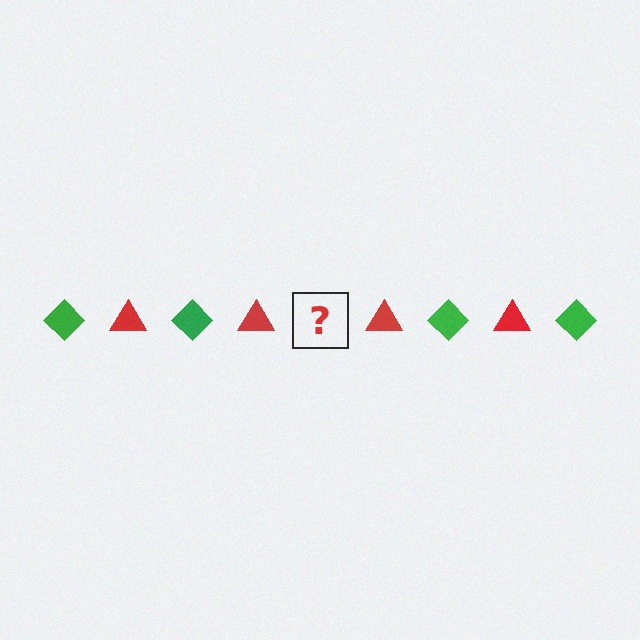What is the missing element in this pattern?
The missing element is a green diamond.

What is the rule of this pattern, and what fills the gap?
The rule is that the pattern alternates between green diamond and red triangle. The gap should be filled with a green diamond.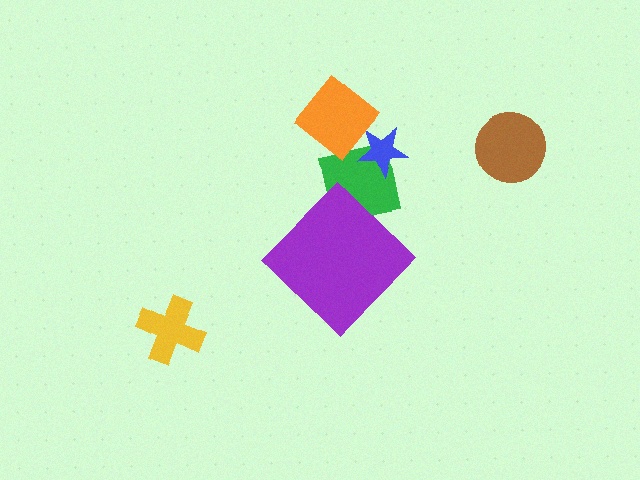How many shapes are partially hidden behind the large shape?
1 shape is partially hidden.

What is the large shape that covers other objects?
A purple diamond.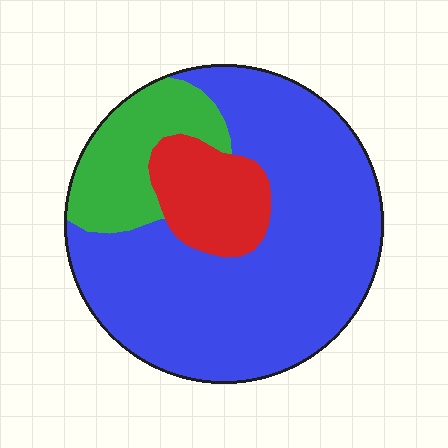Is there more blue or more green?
Blue.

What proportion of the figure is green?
Green takes up less than a quarter of the figure.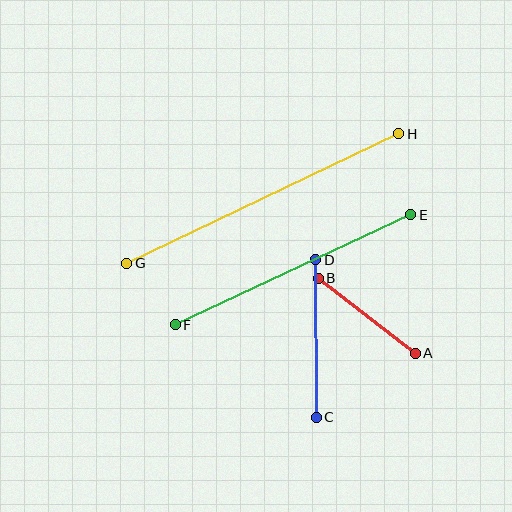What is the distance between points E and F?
The distance is approximately 260 pixels.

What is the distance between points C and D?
The distance is approximately 158 pixels.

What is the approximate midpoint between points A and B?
The midpoint is at approximately (367, 316) pixels.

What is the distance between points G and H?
The distance is approximately 301 pixels.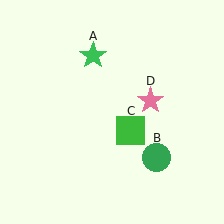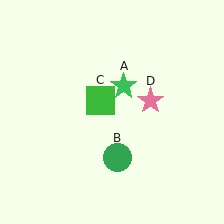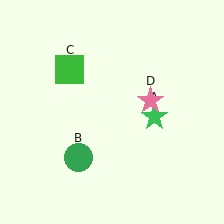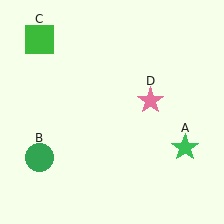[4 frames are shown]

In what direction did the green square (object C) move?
The green square (object C) moved up and to the left.